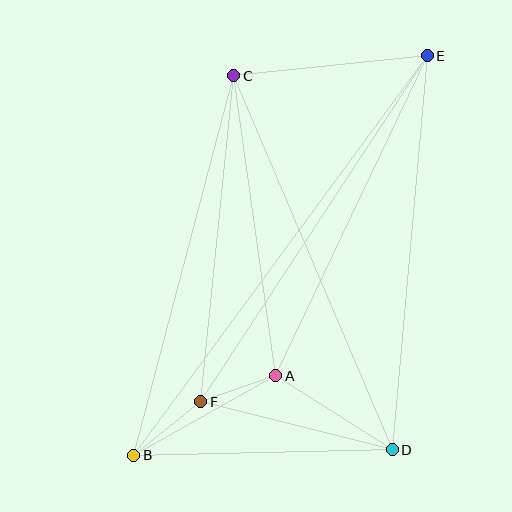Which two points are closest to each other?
Points A and F are closest to each other.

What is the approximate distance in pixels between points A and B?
The distance between A and B is approximately 163 pixels.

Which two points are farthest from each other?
Points B and E are farthest from each other.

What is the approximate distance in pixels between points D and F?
The distance between D and F is approximately 197 pixels.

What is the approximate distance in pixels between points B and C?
The distance between B and C is approximately 393 pixels.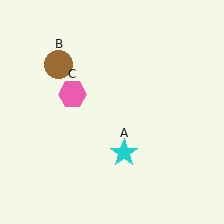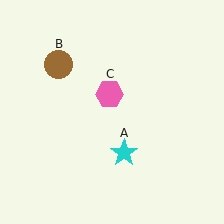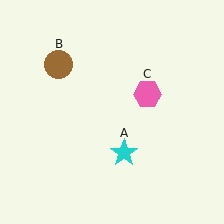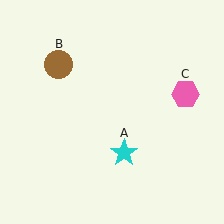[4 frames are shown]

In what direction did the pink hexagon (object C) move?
The pink hexagon (object C) moved right.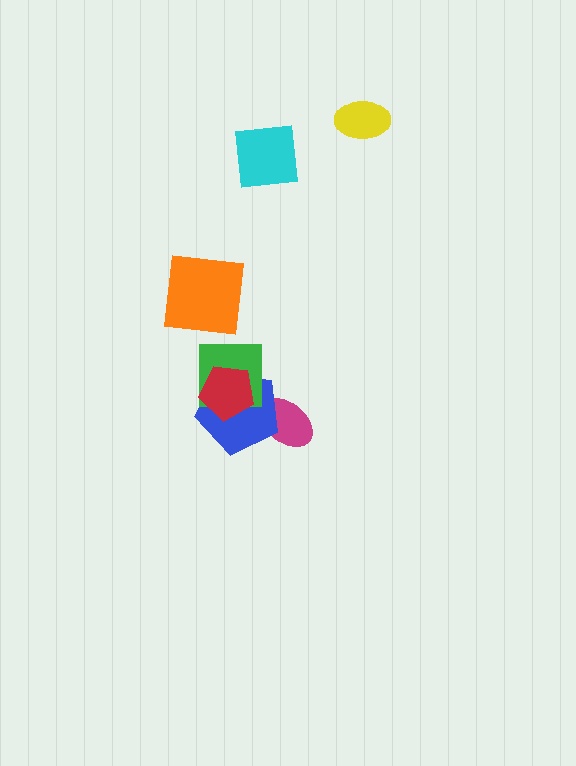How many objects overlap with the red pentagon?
2 objects overlap with the red pentagon.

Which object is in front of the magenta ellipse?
The blue pentagon is in front of the magenta ellipse.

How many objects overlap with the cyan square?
0 objects overlap with the cyan square.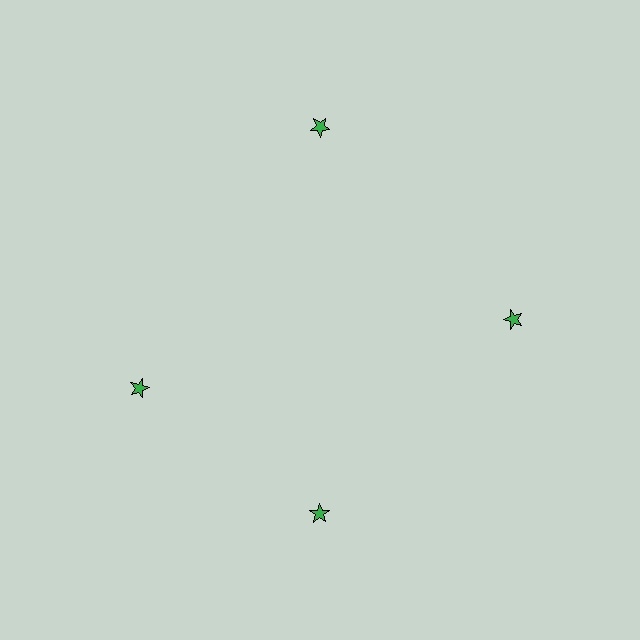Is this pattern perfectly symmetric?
No. The 4 green stars are arranged in a ring, but one element near the 9 o'clock position is rotated out of alignment along the ring, breaking the 4-fold rotational symmetry.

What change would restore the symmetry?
The symmetry would be restored by rotating it back into even spacing with its neighbors so that all 4 stars sit at equal angles and equal distance from the center.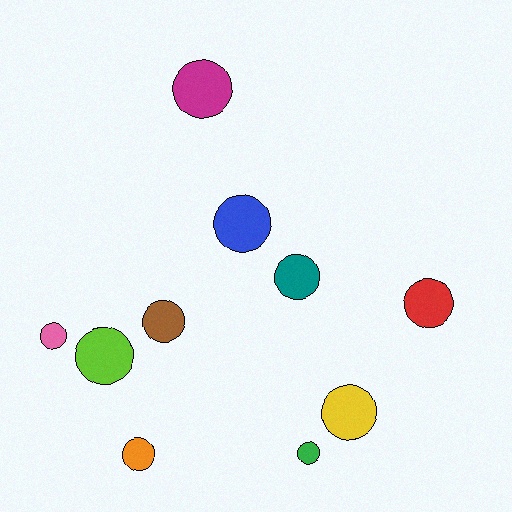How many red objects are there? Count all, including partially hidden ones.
There is 1 red object.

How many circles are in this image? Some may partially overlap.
There are 10 circles.